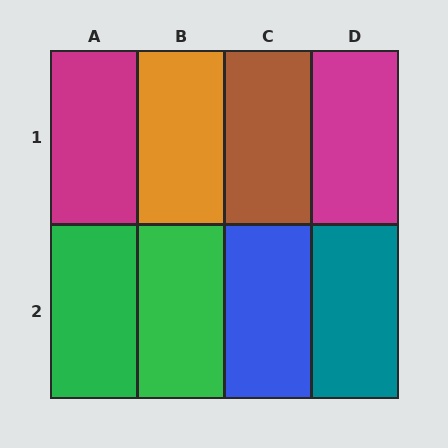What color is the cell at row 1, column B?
Orange.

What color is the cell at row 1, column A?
Magenta.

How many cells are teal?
1 cell is teal.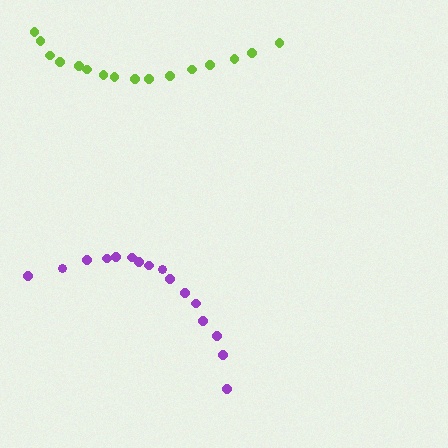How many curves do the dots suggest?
There are 2 distinct paths.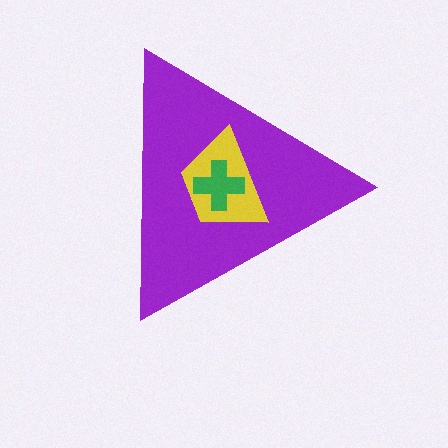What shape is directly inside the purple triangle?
The yellow trapezoid.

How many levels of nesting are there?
3.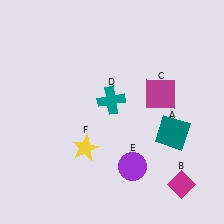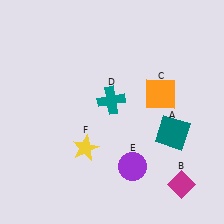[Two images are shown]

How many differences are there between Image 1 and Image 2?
There is 1 difference between the two images.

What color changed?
The square (C) changed from magenta in Image 1 to orange in Image 2.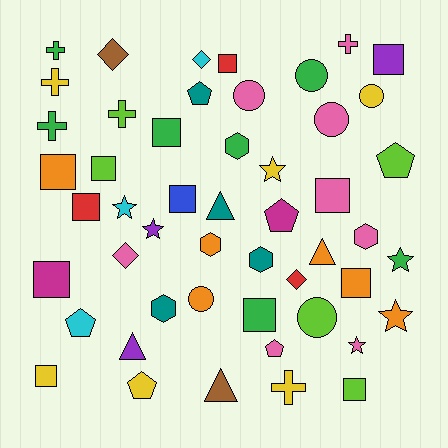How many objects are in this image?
There are 50 objects.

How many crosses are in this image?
There are 6 crosses.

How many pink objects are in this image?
There are 8 pink objects.